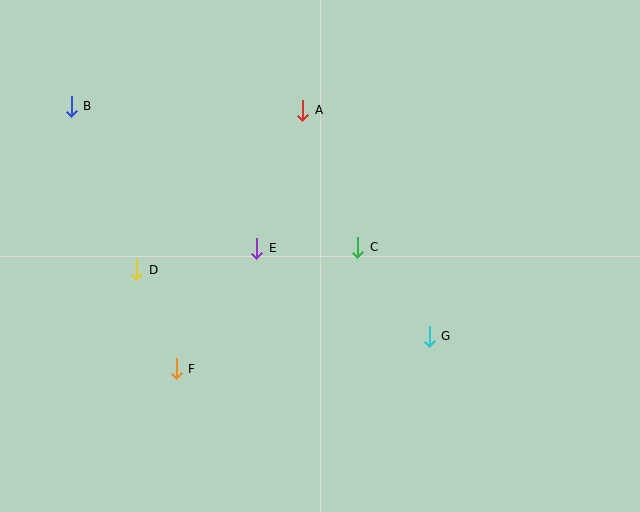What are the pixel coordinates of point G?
Point G is at (429, 336).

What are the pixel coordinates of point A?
Point A is at (303, 110).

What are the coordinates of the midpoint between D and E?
The midpoint between D and E is at (197, 259).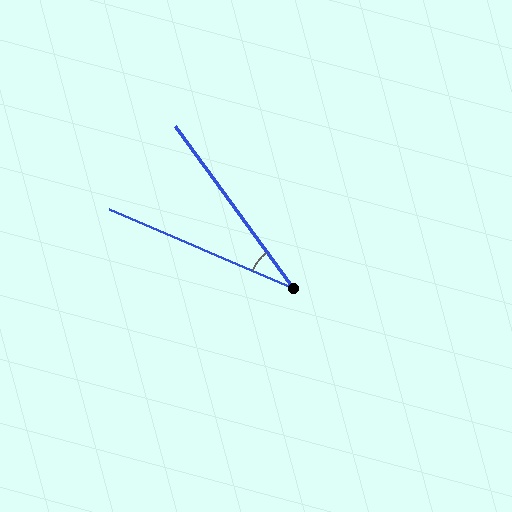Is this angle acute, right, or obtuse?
It is acute.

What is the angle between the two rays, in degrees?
Approximately 31 degrees.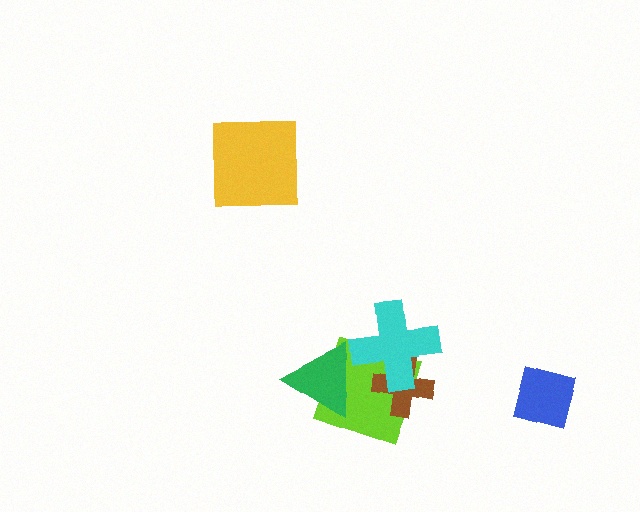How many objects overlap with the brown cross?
2 objects overlap with the brown cross.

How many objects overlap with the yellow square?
0 objects overlap with the yellow square.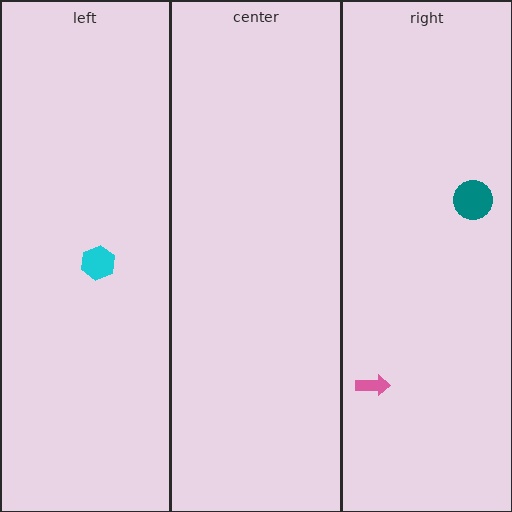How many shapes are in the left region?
1.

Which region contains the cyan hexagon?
The left region.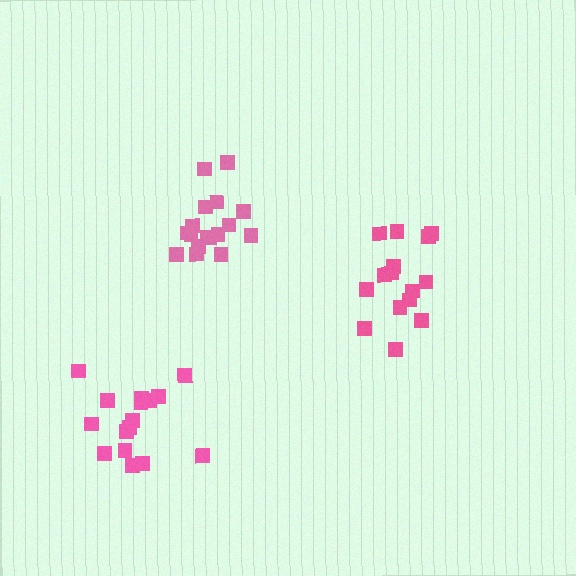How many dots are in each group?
Group 1: 17 dots, Group 2: 15 dots, Group 3: 16 dots (48 total).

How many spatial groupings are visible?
There are 3 spatial groupings.